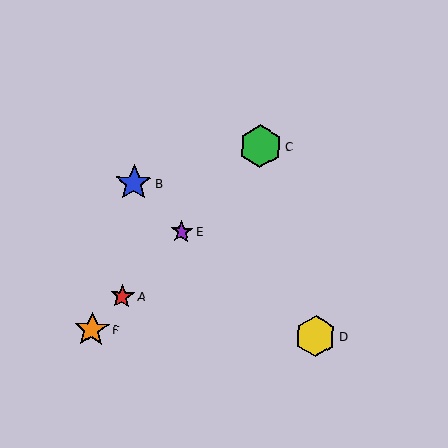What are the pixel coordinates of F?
Object F is at (92, 330).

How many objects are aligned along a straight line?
4 objects (A, C, E, F) are aligned along a straight line.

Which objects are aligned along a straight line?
Objects A, C, E, F are aligned along a straight line.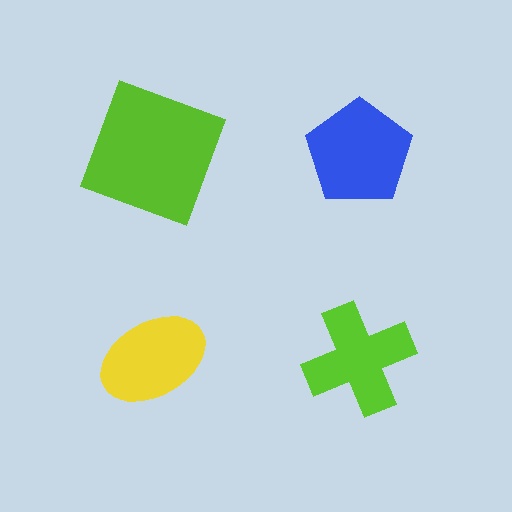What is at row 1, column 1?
A lime square.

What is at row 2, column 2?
A lime cross.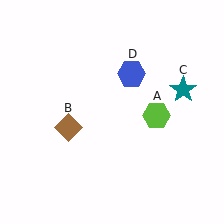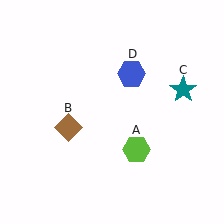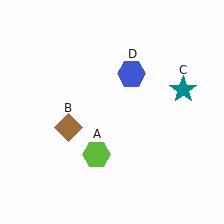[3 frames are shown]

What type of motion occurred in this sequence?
The lime hexagon (object A) rotated clockwise around the center of the scene.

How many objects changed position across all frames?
1 object changed position: lime hexagon (object A).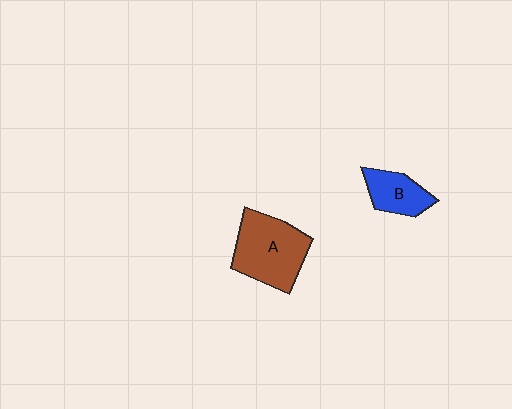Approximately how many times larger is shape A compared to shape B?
Approximately 1.9 times.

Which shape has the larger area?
Shape A (brown).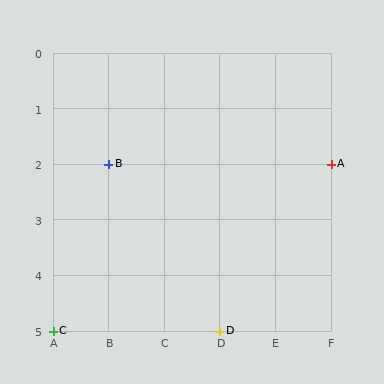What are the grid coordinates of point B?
Point B is at grid coordinates (B, 2).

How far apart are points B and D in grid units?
Points B and D are 2 columns and 3 rows apart (about 3.6 grid units diagonally).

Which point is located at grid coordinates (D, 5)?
Point D is at (D, 5).